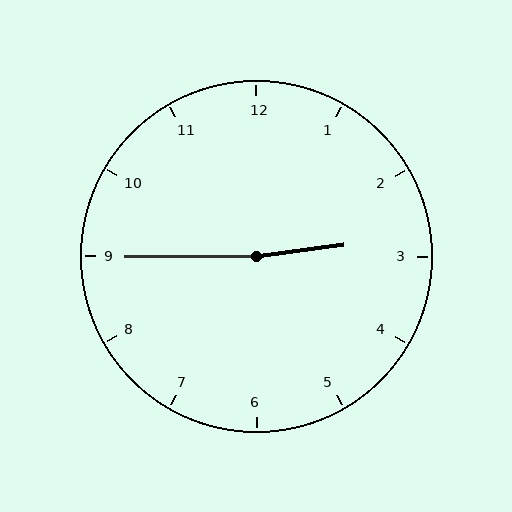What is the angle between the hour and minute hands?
Approximately 172 degrees.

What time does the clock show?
2:45.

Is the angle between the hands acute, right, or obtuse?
It is obtuse.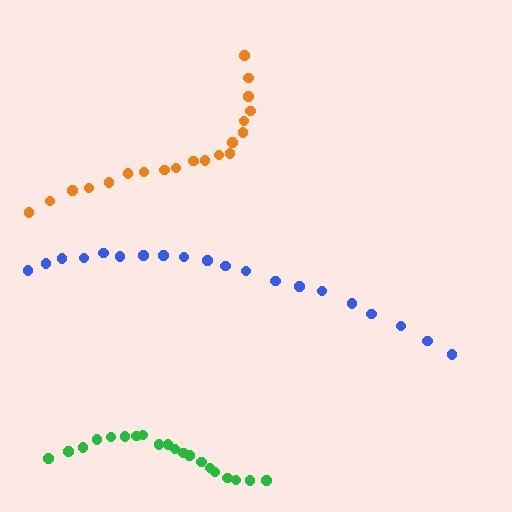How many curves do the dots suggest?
There are 3 distinct paths.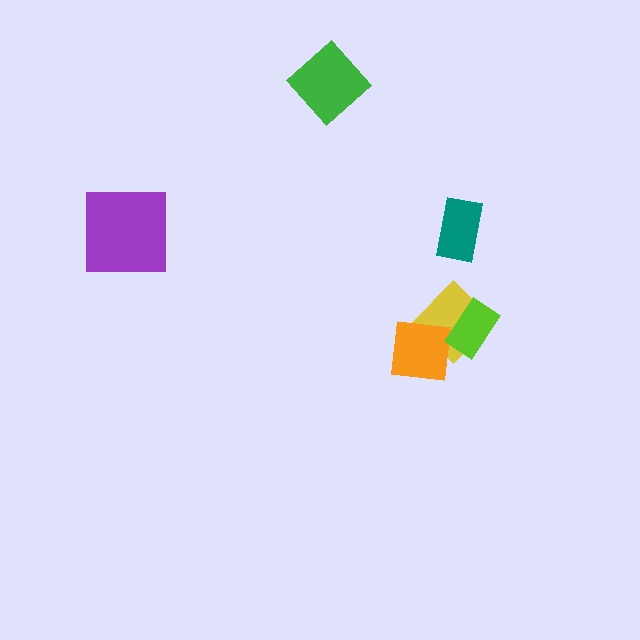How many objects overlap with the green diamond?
0 objects overlap with the green diamond.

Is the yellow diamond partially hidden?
Yes, it is partially covered by another shape.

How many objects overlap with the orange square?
2 objects overlap with the orange square.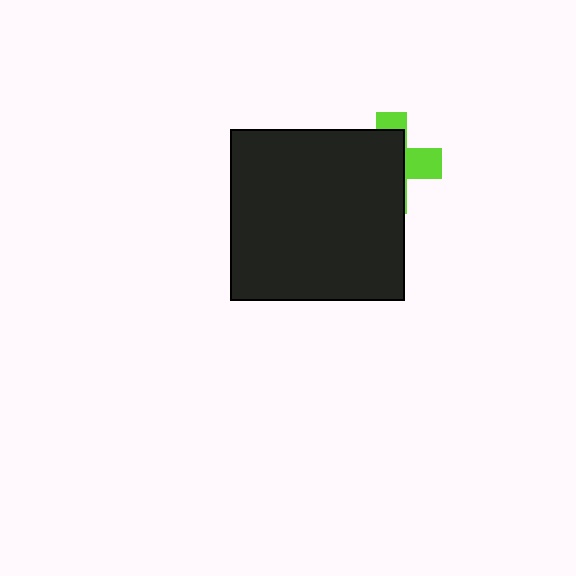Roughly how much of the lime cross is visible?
A small part of it is visible (roughly 33%).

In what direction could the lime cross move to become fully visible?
The lime cross could move right. That would shift it out from behind the black rectangle entirely.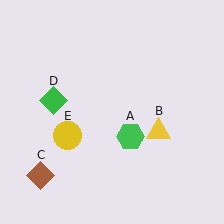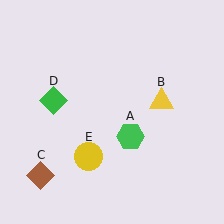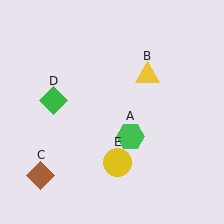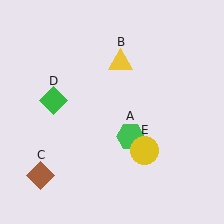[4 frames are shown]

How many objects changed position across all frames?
2 objects changed position: yellow triangle (object B), yellow circle (object E).